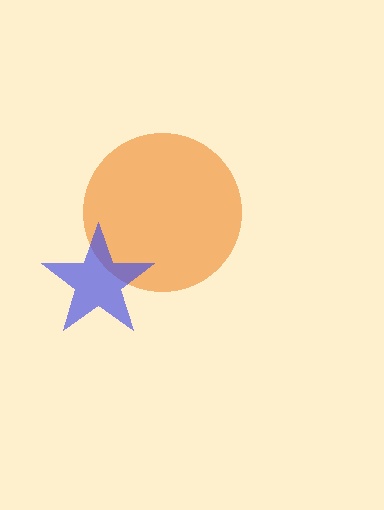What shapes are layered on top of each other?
The layered shapes are: an orange circle, a blue star.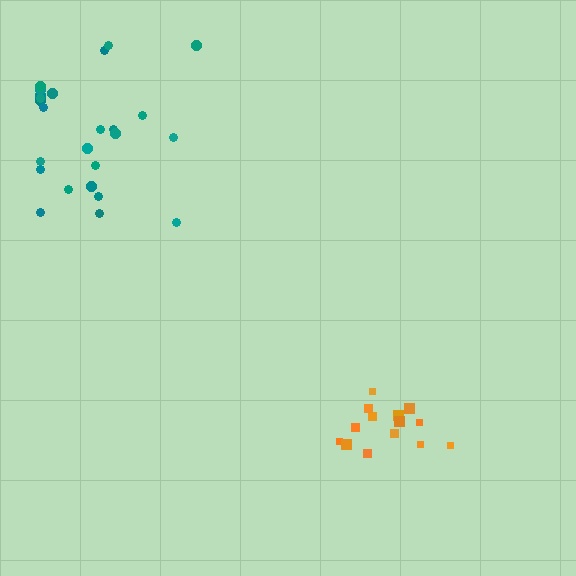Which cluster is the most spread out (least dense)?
Teal.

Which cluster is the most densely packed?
Orange.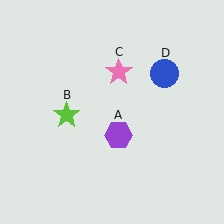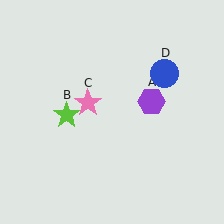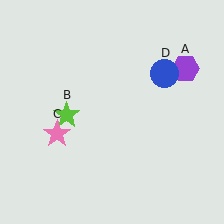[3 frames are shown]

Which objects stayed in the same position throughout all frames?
Lime star (object B) and blue circle (object D) remained stationary.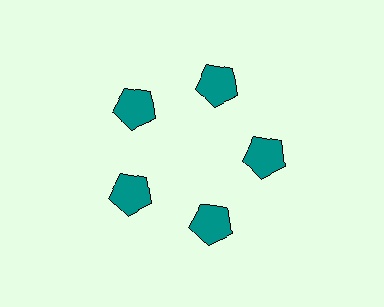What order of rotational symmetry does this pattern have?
This pattern has 5-fold rotational symmetry.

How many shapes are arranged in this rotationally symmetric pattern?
There are 5 shapes, arranged in 5 groups of 1.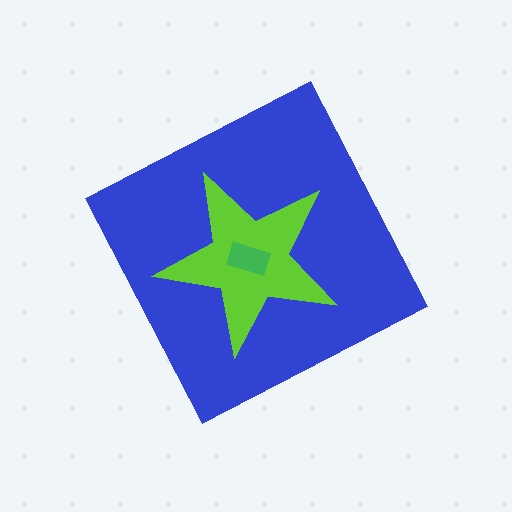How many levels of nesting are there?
3.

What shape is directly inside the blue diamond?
The lime star.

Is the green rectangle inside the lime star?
Yes.